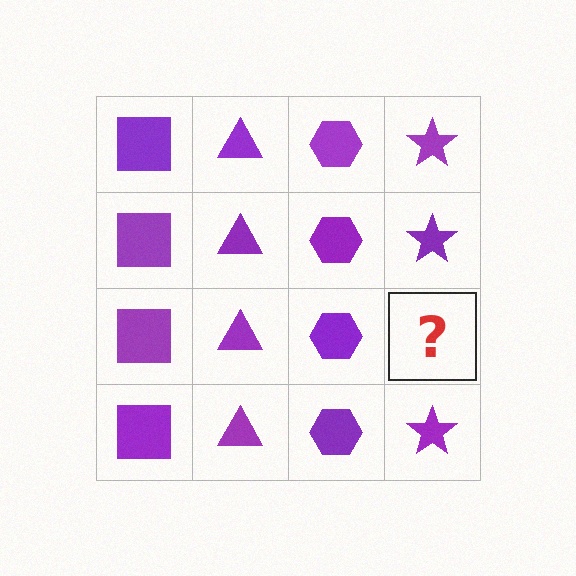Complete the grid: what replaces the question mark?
The question mark should be replaced with a purple star.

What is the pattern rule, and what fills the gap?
The rule is that each column has a consistent shape. The gap should be filled with a purple star.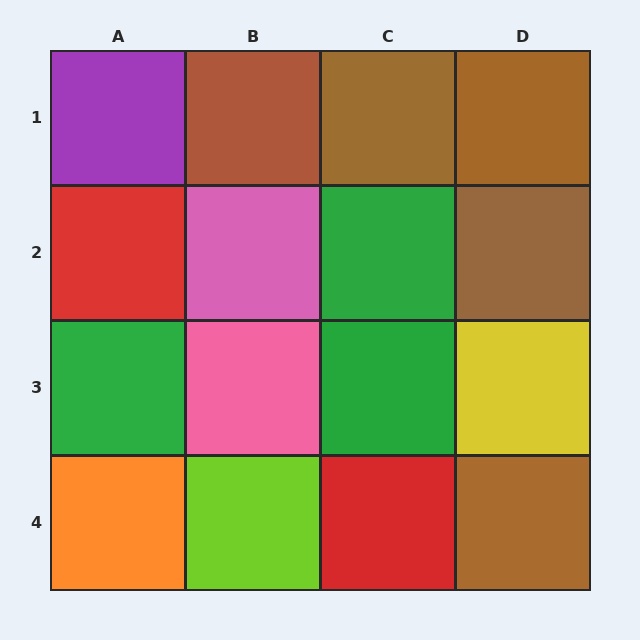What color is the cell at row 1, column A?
Purple.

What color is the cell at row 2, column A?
Red.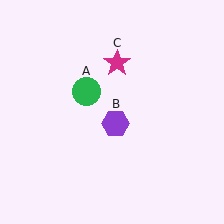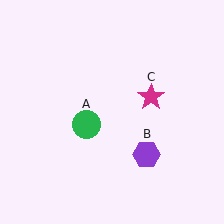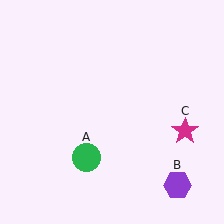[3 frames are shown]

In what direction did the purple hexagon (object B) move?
The purple hexagon (object B) moved down and to the right.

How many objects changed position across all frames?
3 objects changed position: green circle (object A), purple hexagon (object B), magenta star (object C).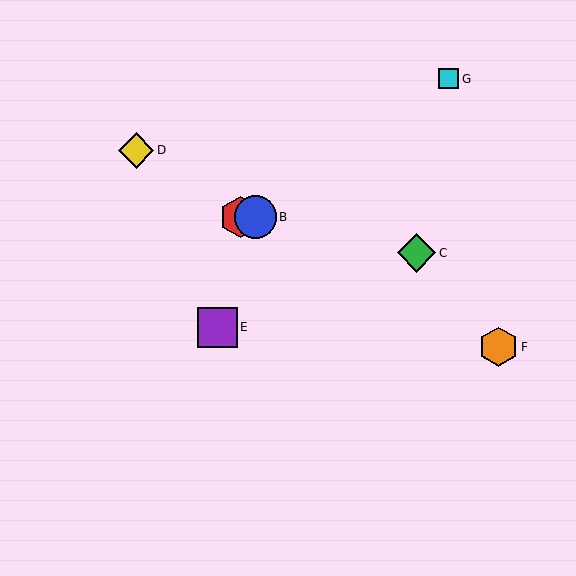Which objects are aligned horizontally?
Objects A, B are aligned horizontally.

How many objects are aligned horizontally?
2 objects (A, B) are aligned horizontally.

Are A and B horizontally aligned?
Yes, both are at y≈217.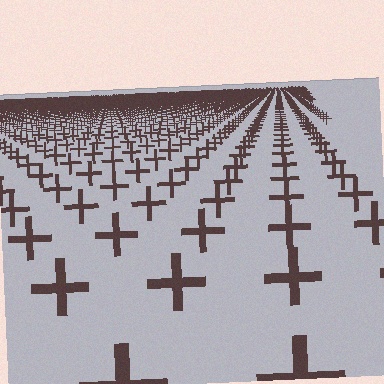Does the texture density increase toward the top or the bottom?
Density increases toward the top.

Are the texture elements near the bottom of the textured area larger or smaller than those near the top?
Larger. Near the bottom, elements are closer to the viewer and appear at a bigger on-screen size.